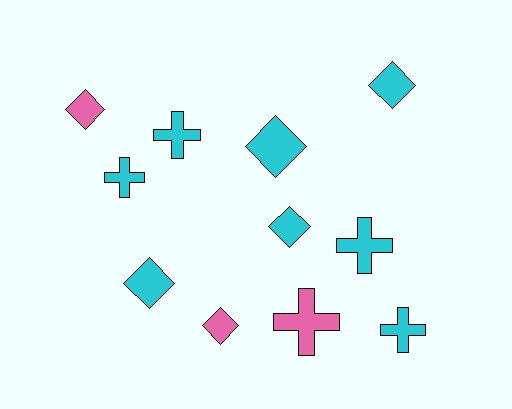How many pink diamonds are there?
There are 2 pink diamonds.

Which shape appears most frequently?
Diamond, with 6 objects.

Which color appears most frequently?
Cyan, with 8 objects.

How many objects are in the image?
There are 11 objects.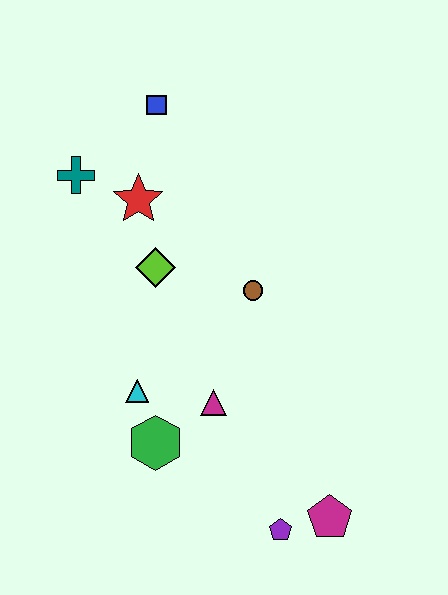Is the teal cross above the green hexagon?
Yes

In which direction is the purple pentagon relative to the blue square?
The purple pentagon is below the blue square.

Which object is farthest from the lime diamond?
The magenta pentagon is farthest from the lime diamond.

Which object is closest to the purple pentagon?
The magenta pentagon is closest to the purple pentagon.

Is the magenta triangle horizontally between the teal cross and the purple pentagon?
Yes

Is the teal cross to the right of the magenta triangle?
No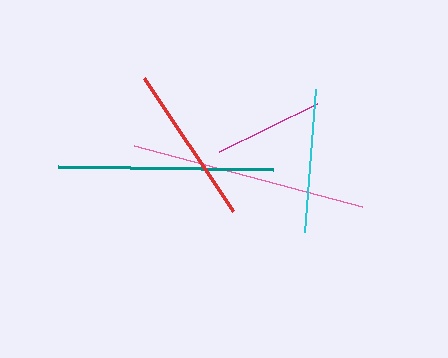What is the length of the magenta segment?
The magenta segment is approximately 109 pixels long.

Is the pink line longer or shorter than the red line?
The pink line is longer than the red line.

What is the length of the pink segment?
The pink segment is approximately 236 pixels long.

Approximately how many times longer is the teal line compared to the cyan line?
The teal line is approximately 1.5 times the length of the cyan line.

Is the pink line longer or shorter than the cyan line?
The pink line is longer than the cyan line.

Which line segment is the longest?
The pink line is the longest at approximately 236 pixels.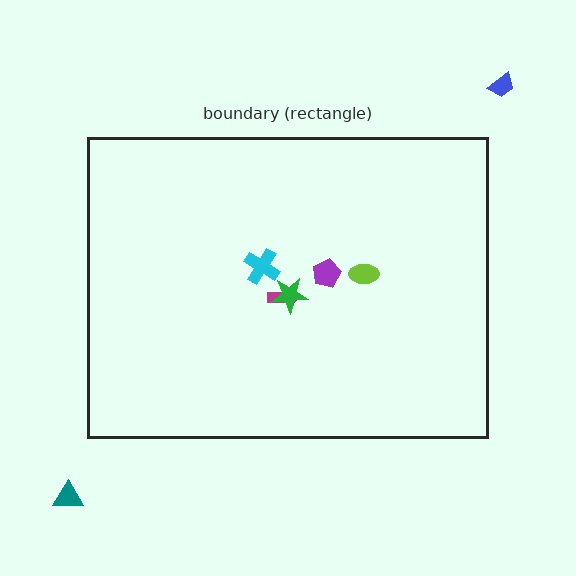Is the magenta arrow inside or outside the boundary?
Inside.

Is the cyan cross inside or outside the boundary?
Inside.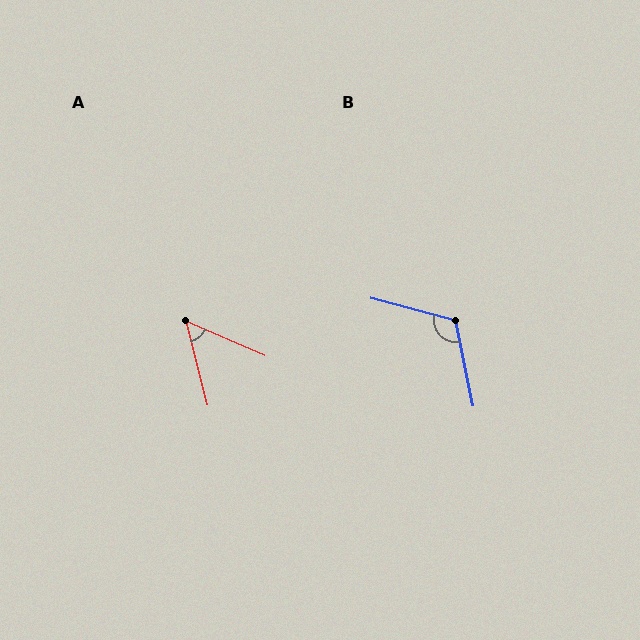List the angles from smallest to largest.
A (52°), B (117°).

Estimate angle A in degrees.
Approximately 52 degrees.